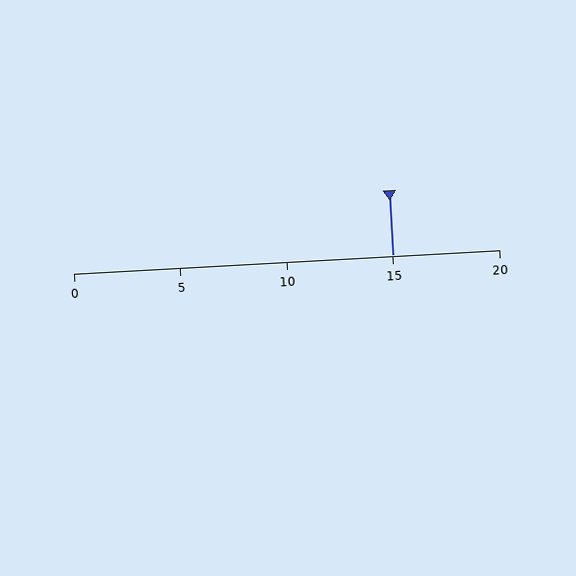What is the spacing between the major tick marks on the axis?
The major ticks are spaced 5 apart.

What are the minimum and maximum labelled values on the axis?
The axis runs from 0 to 20.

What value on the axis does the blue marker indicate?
The marker indicates approximately 15.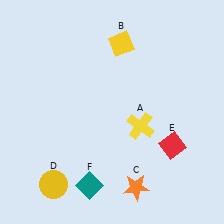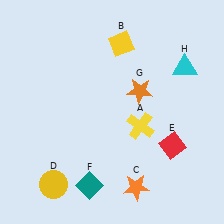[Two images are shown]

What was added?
An orange star (G), a cyan triangle (H) were added in Image 2.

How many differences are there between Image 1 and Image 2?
There are 2 differences between the two images.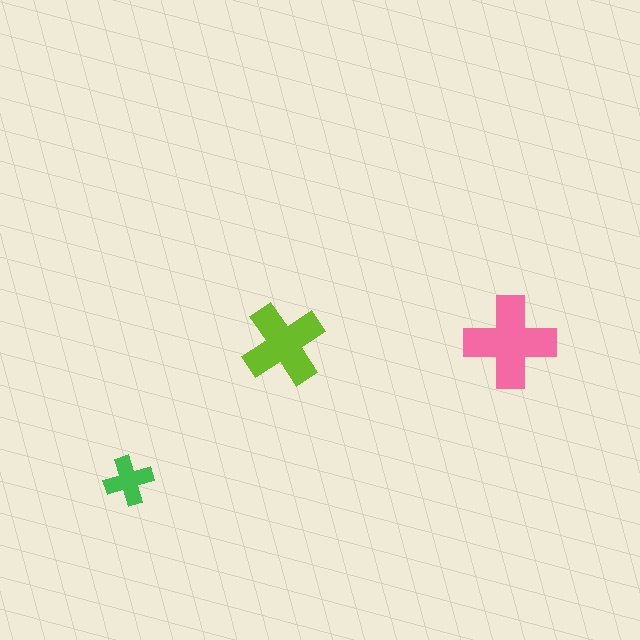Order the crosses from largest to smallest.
the pink one, the lime one, the green one.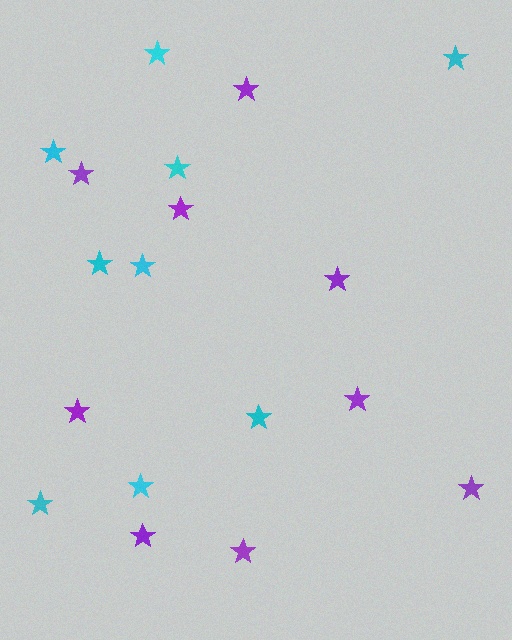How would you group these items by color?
There are 2 groups: one group of purple stars (9) and one group of cyan stars (9).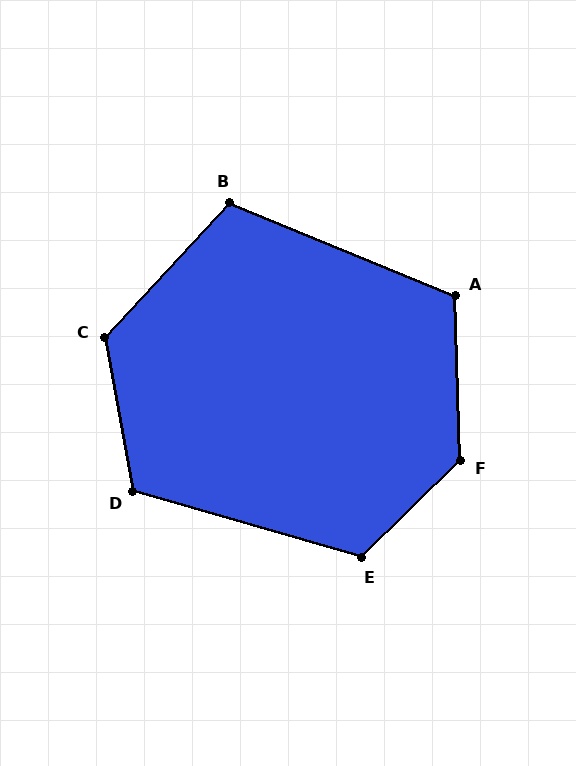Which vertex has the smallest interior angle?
B, at approximately 111 degrees.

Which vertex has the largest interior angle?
F, at approximately 133 degrees.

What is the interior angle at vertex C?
Approximately 127 degrees (obtuse).